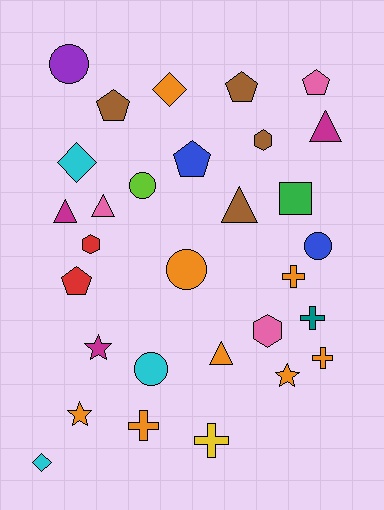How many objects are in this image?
There are 30 objects.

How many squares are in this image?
There is 1 square.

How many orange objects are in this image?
There are 8 orange objects.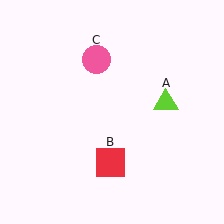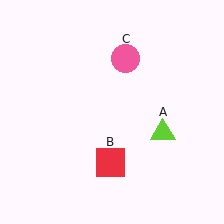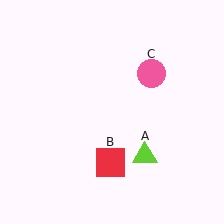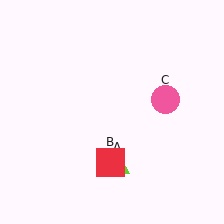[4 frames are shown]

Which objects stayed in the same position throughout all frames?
Red square (object B) remained stationary.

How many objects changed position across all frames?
2 objects changed position: lime triangle (object A), pink circle (object C).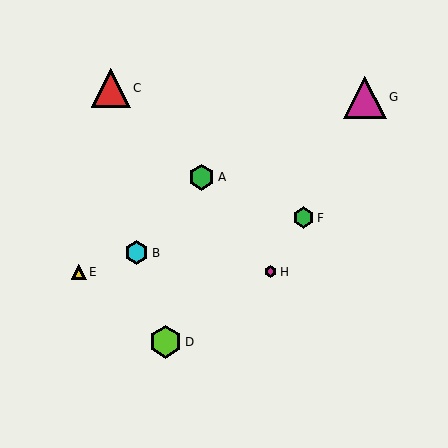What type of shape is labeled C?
Shape C is a red triangle.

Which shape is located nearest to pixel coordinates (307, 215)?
The green hexagon (labeled F) at (304, 218) is nearest to that location.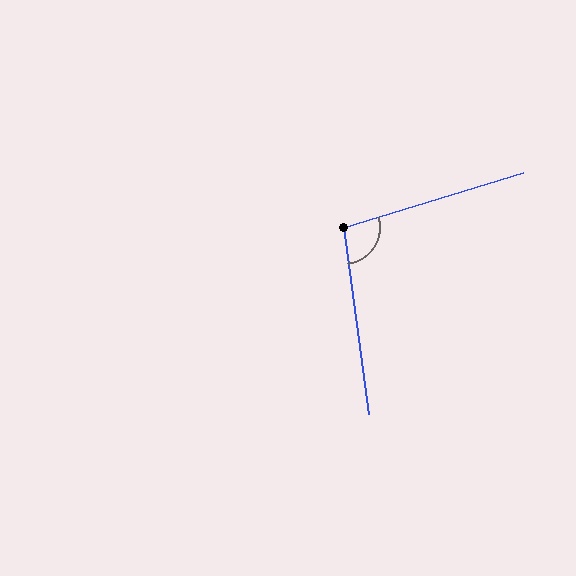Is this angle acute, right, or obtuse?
It is obtuse.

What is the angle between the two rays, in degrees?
Approximately 100 degrees.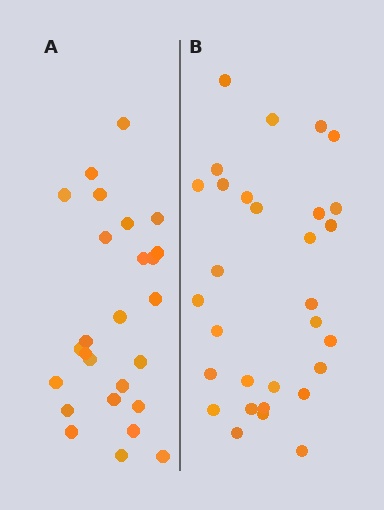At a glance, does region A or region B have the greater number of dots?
Region B (the right region) has more dots.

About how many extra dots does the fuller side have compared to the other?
Region B has about 4 more dots than region A.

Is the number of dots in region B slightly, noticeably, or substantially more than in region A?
Region B has only slightly more — the two regions are fairly close. The ratio is roughly 1.2 to 1.